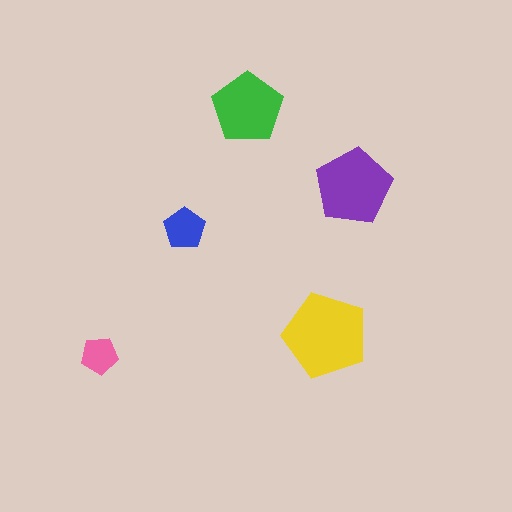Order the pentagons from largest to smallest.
the yellow one, the purple one, the green one, the blue one, the pink one.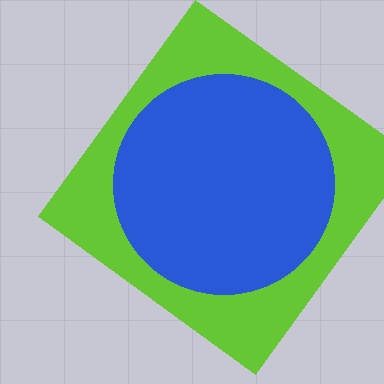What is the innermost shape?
The blue circle.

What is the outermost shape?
The lime diamond.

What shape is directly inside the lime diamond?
The blue circle.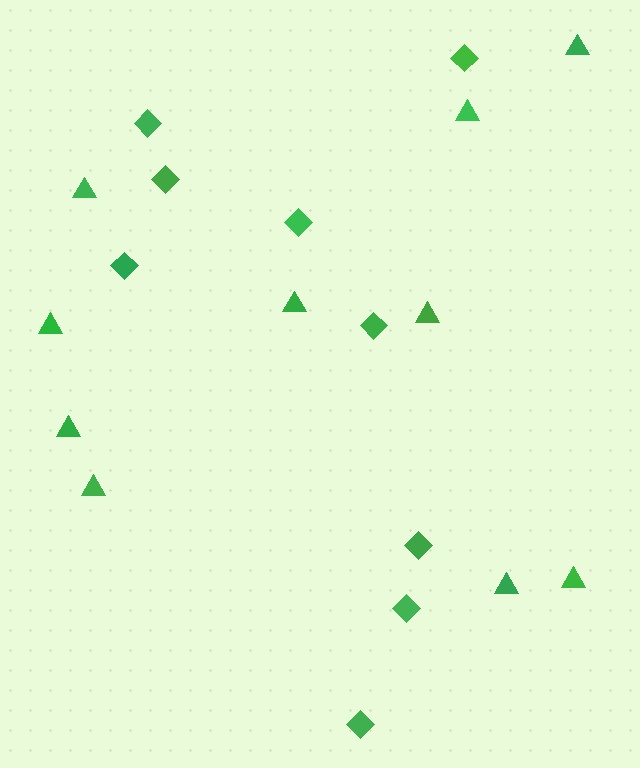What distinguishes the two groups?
There are 2 groups: one group of diamonds (9) and one group of triangles (10).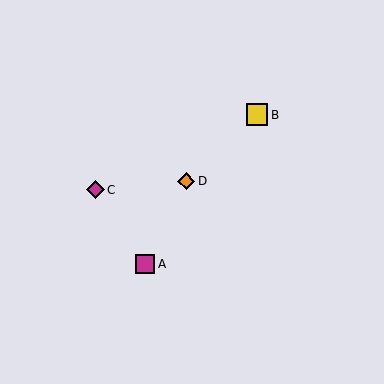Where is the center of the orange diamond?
The center of the orange diamond is at (186, 181).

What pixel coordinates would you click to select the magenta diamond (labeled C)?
Click at (95, 190) to select the magenta diamond C.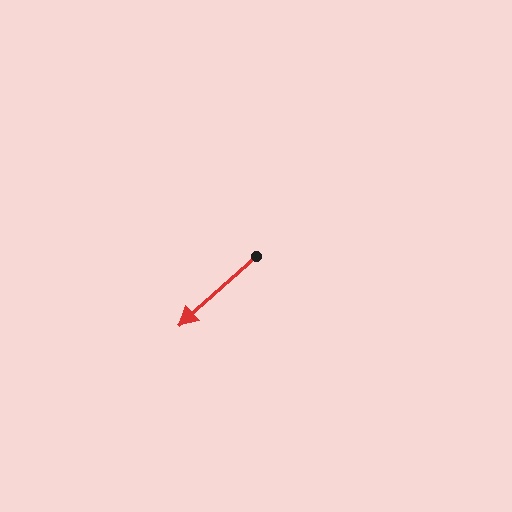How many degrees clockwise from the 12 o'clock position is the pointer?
Approximately 228 degrees.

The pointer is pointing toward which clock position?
Roughly 8 o'clock.